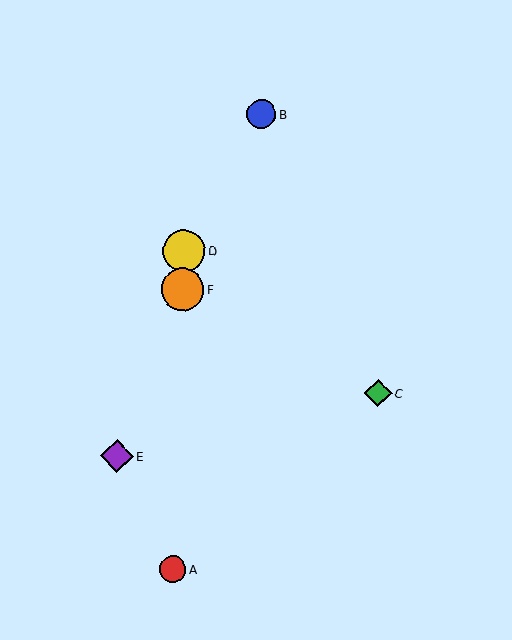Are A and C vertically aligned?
No, A is at x≈173 and C is at x≈378.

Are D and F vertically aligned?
Yes, both are at x≈184.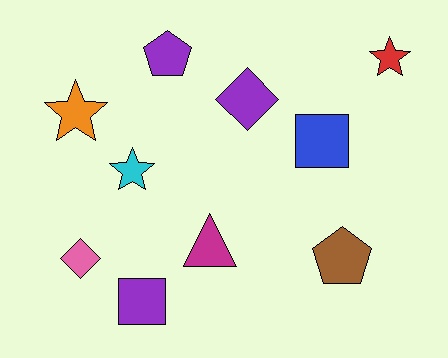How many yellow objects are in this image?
There are no yellow objects.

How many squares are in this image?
There are 2 squares.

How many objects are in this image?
There are 10 objects.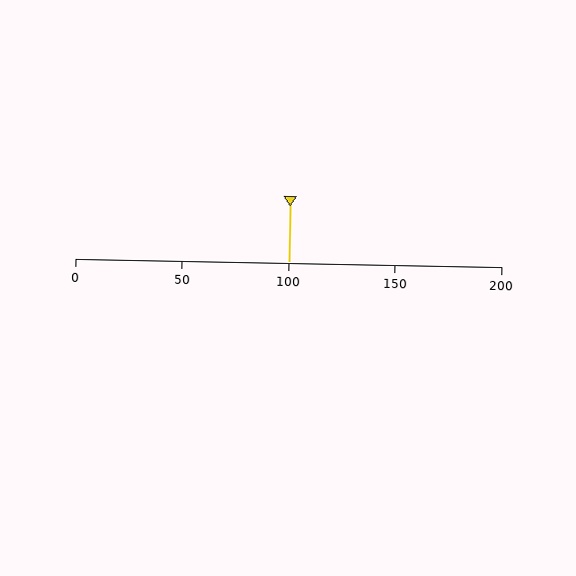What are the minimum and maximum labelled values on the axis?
The axis runs from 0 to 200.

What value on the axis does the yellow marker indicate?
The marker indicates approximately 100.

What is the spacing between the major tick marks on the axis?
The major ticks are spaced 50 apart.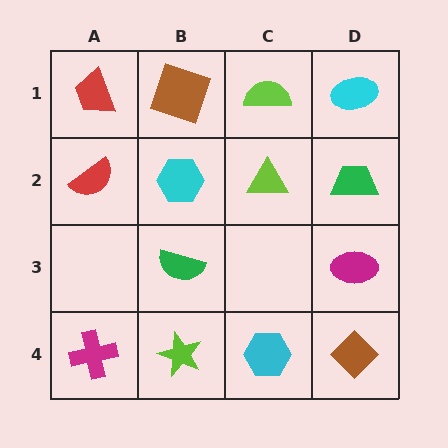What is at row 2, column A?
A red semicircle.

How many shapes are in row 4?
4 shapes.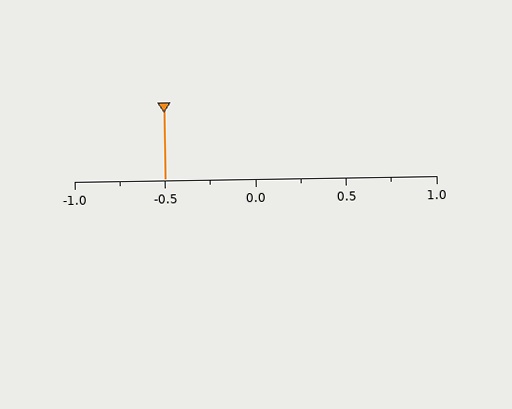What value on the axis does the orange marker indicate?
The marker indicates approximately -0.5.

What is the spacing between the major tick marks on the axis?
The major ticks are spaced 0.5 apart.